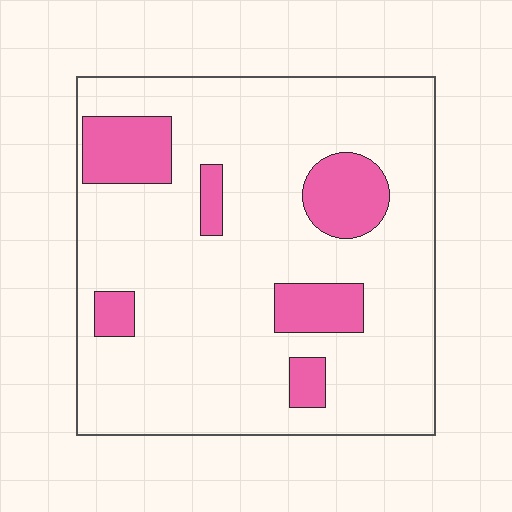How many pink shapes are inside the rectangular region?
6.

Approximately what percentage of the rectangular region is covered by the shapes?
Approximately 15%.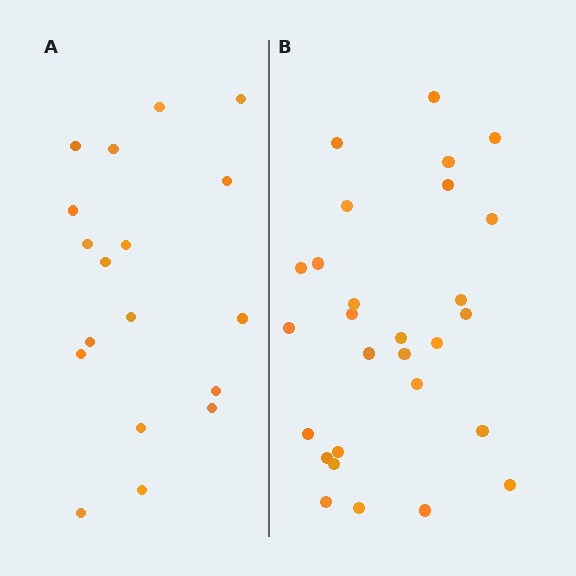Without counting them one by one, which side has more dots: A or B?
Region B (the right region) has more dots.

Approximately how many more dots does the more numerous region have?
Region B has roughly 10 or so more dots than region A.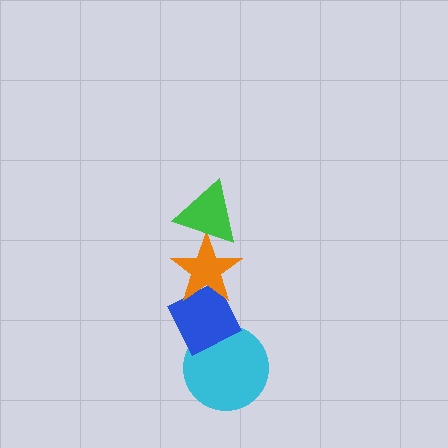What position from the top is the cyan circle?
The cyan circle is 4th from the top.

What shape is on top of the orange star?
The green triangle is on top of the orange star.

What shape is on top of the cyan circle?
The blue diamond is on top of the cyan circle.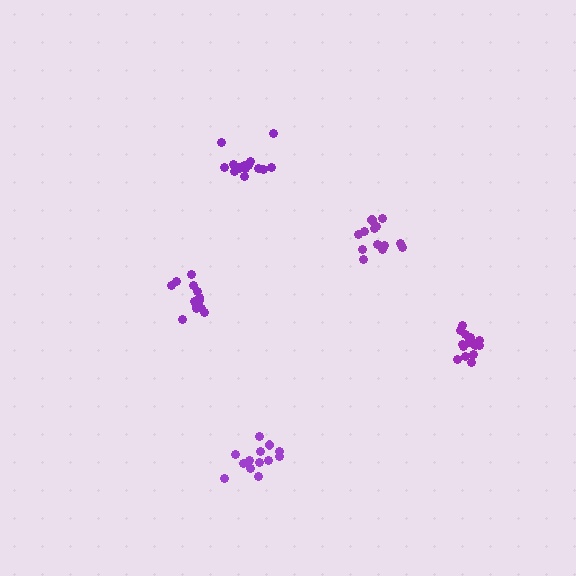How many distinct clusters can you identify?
There are 5 distinct clusters.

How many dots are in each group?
Group 1: 16 dots, Group 2: 13 dots, Group 3: 13 dots, Group 4: 14 dots, Group 5: 13 dots (69 total).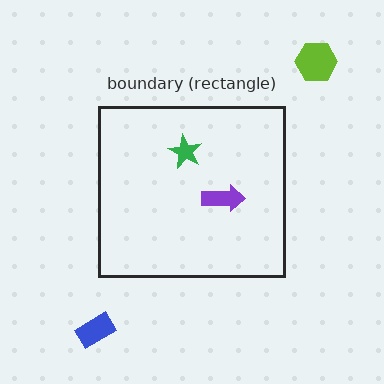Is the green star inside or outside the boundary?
Inside.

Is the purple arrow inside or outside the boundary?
Inside.